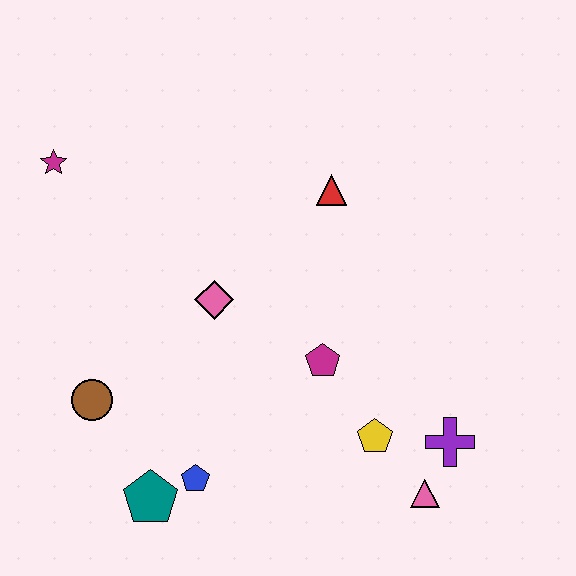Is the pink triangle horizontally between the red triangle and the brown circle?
No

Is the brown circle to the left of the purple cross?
Yes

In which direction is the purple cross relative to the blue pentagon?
The purple cross is to the right of the blue pentagon.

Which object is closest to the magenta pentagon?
The yellow pentagon is closest to the magenta pentagon.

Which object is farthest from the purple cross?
The magenta star is farthest from the purple cross.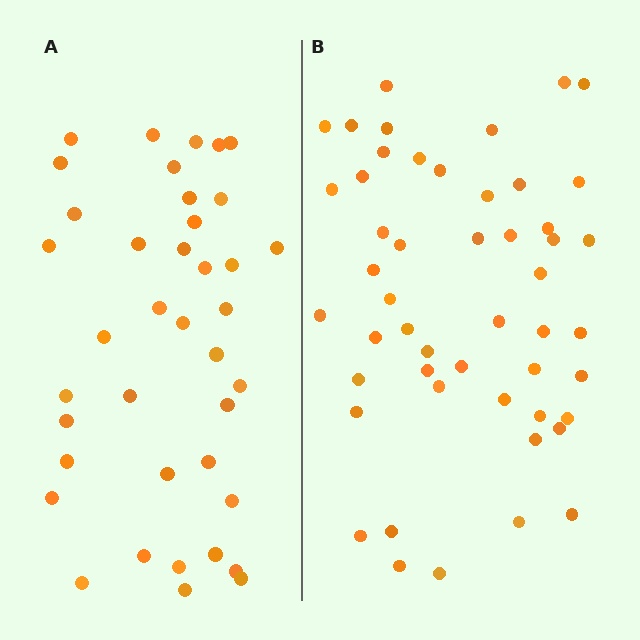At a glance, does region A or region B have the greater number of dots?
Region B (the right region) has more dots.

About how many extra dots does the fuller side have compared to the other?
Region B has roughly 12 or so more dots than region A.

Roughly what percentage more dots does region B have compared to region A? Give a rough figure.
About 30% more.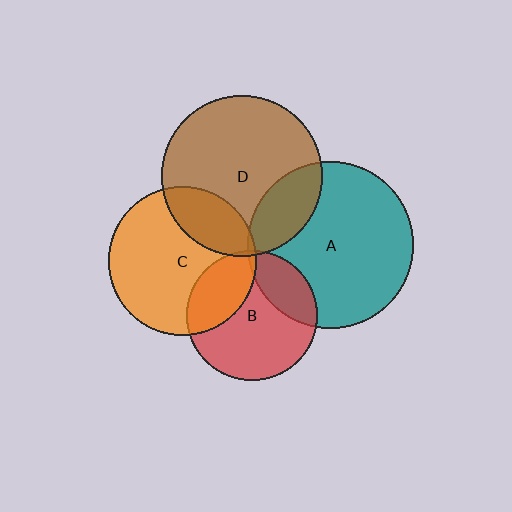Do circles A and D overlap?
Yes.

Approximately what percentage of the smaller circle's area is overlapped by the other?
Approximately 20%.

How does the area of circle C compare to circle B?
Approximately 1.3 times.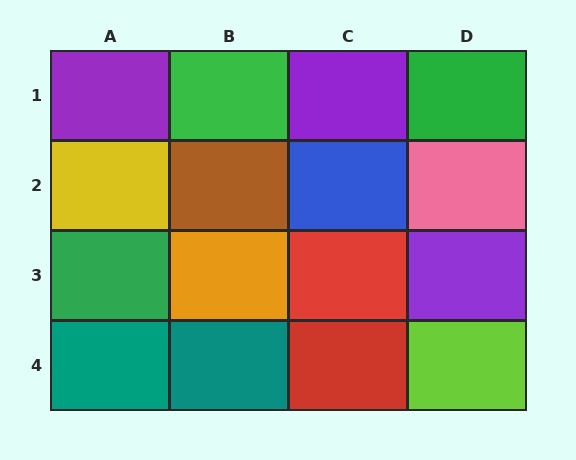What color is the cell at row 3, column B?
Orange.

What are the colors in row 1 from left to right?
Purple, green, purple, green.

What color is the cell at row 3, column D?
Purple.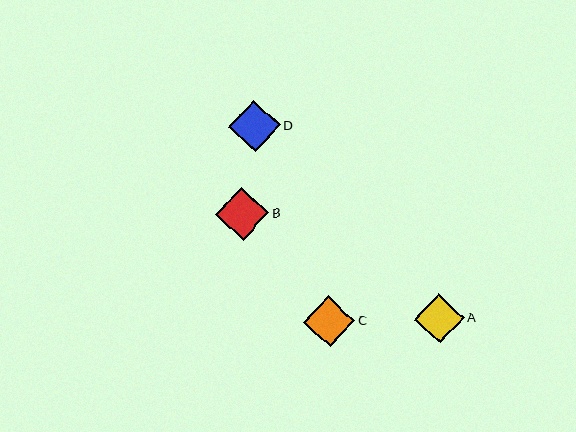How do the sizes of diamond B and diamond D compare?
Diamond B and diamond D are approximately the same size.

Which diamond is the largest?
Diamond B is the largest with a size of approximately 53 pixels.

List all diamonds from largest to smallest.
From largest to smallest: B, D, C, A.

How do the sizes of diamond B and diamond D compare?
Diamond B and diamond D are approximately the same size.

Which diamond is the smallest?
Diamond A is the smallest with a size of approximately 49 pixels.